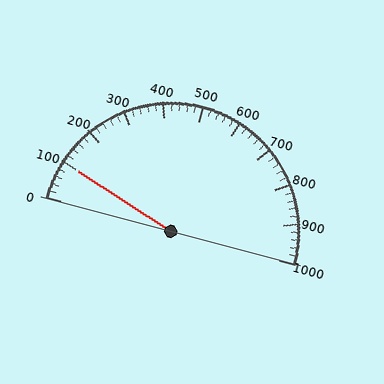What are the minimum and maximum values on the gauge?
The gauge ranges from 0 to 1000.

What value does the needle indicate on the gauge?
The needle indicates approximately 100.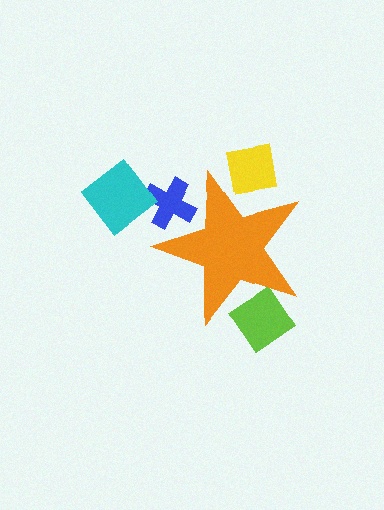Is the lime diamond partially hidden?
Yes, the lime diamond is partially hidden behind the orange star.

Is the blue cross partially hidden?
Yes, the blue cross is partially hidden behind the orange star.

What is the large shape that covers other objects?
An orange star.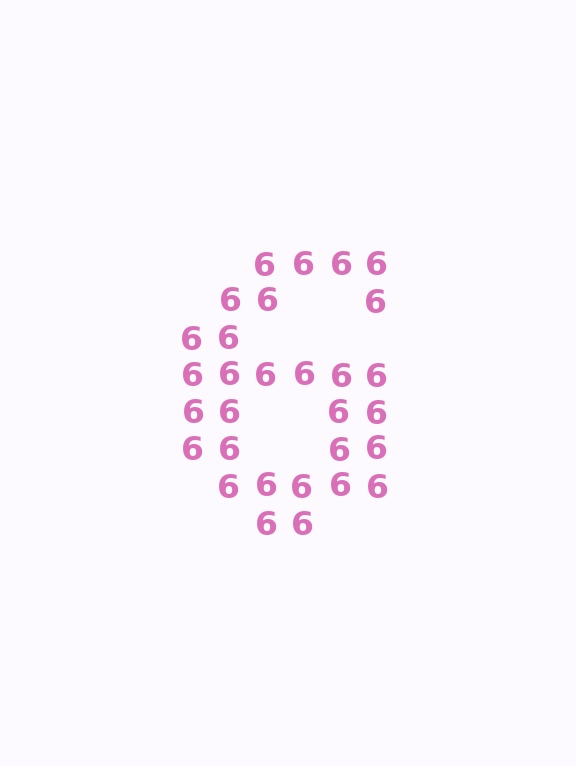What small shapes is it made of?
It is made of small digit 6's.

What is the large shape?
The large shape is the digit 6.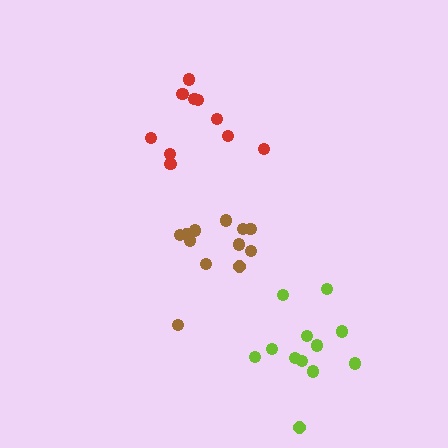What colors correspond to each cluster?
The clusters are colored: brown, red, lime.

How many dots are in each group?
Group 1: 12 dots, Group 2: 10 dots, Group 3: 12 dots (34 total).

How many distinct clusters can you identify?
There are 3 distinct clusters.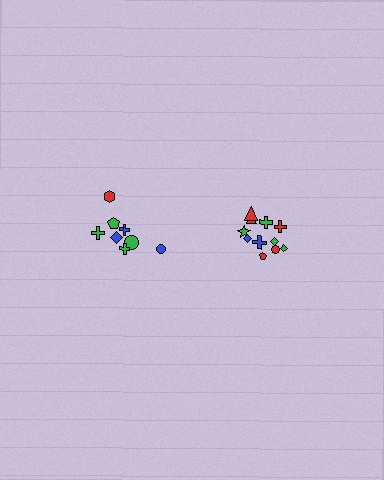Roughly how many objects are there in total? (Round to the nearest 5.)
Roughly 20 objects in total.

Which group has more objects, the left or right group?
The right group.